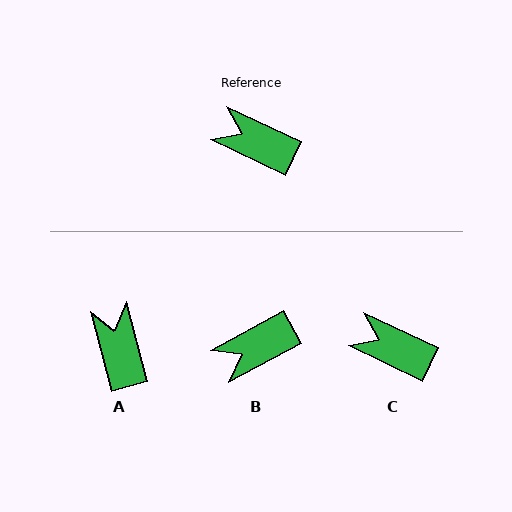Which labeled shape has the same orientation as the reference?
C.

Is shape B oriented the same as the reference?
No, it is off by about 54 degrees.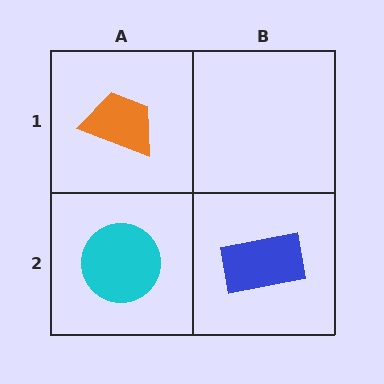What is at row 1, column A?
An orange trapezoid.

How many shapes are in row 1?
1 shape.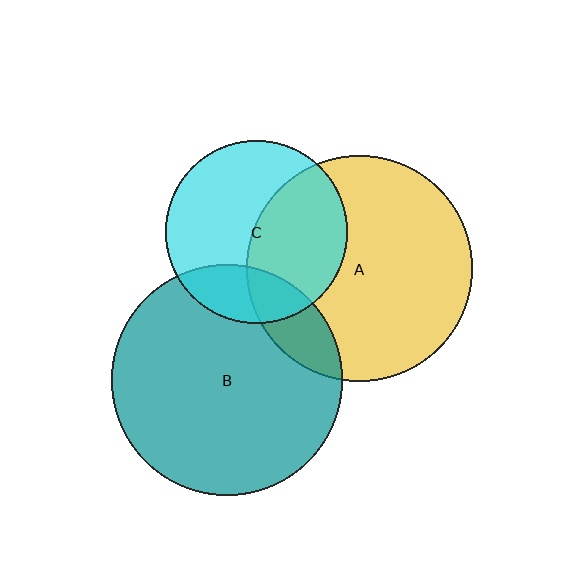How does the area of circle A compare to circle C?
Approximately 1.5 times.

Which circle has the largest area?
Circle B (teal).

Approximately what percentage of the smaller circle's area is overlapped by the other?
Approximately 45%.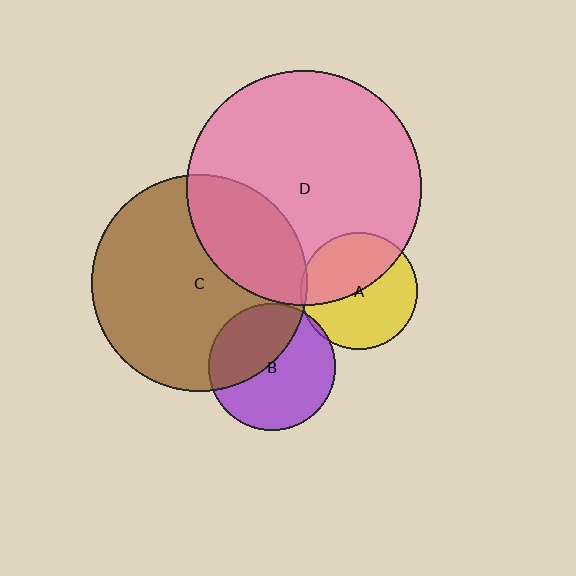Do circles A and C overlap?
Yes.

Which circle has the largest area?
Circle D (pink).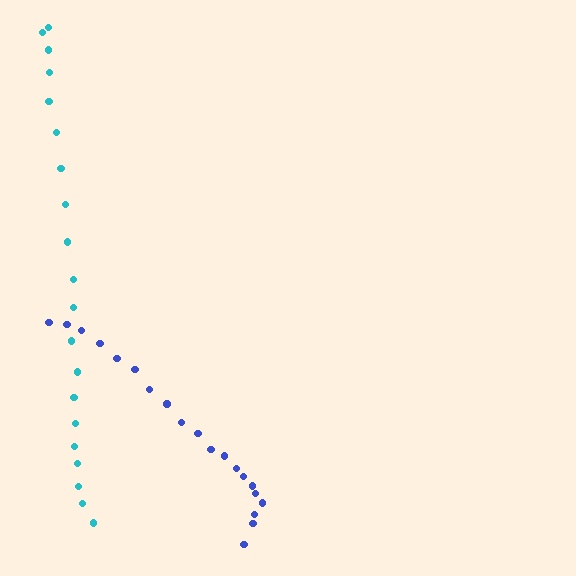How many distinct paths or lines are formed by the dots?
There are 2 distinct paths.